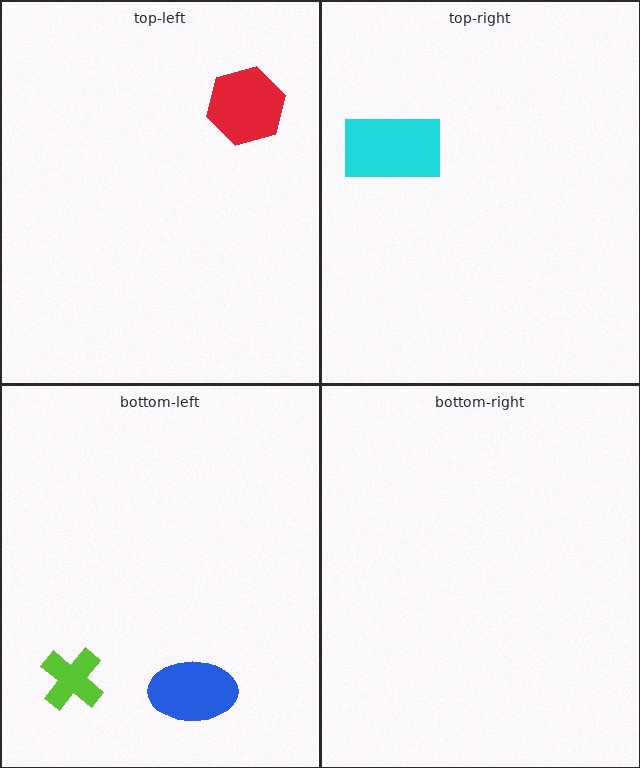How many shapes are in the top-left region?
1.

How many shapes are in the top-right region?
1.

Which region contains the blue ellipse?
The bottom-left region.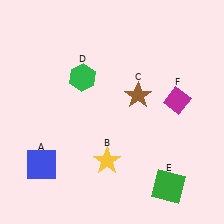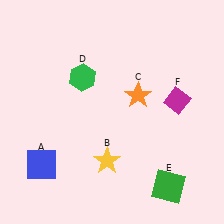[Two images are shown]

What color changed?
The star (C) changed from brown in Image 1 to orange in Image 2.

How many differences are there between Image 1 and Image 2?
There is 1 difference between the two images.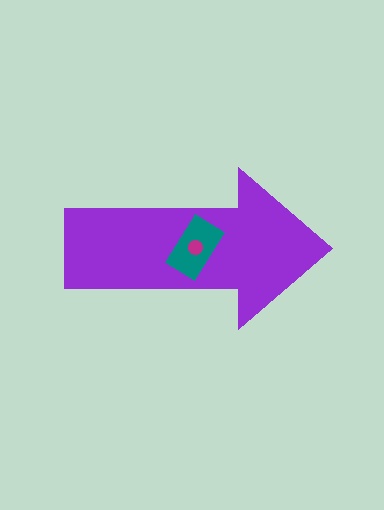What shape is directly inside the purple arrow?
The teal rectangle.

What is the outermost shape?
The purple arrow.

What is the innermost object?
The magenta circle.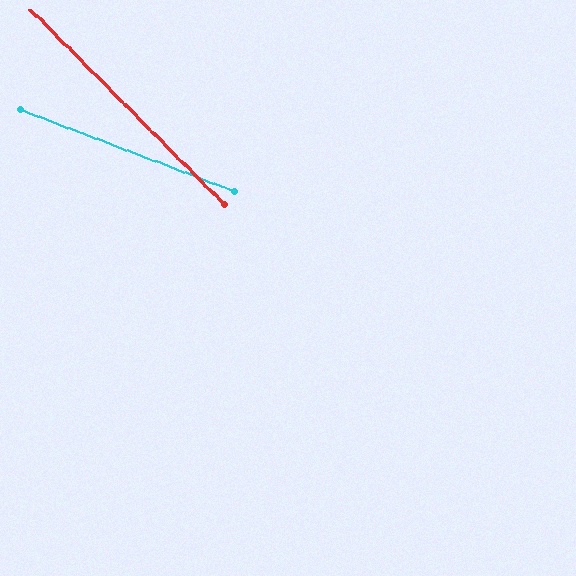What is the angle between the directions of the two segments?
Approximately 24 degrees.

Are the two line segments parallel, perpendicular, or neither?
Neither parallel nor perpendicular — they differ by about 24°.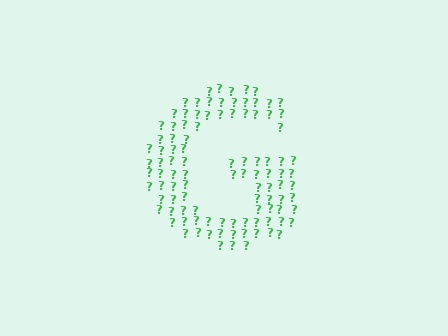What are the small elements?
The small elements are question marks.